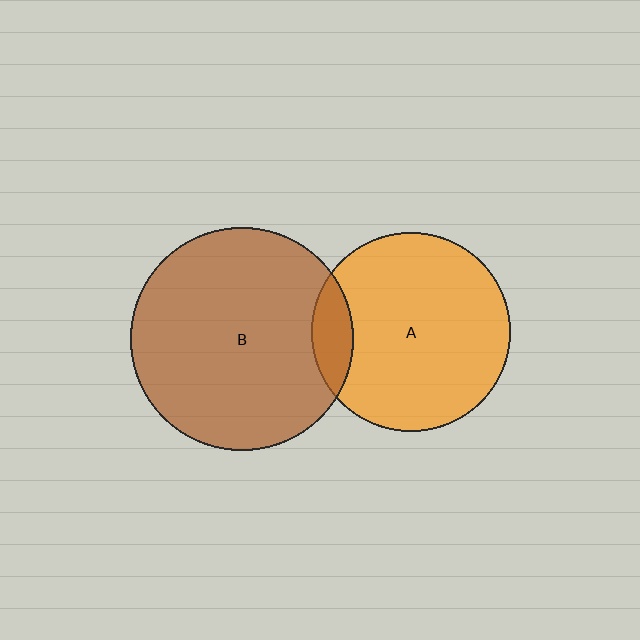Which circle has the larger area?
Circle B (brown).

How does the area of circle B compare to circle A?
Approximately 1.3 times.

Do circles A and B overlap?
Yes.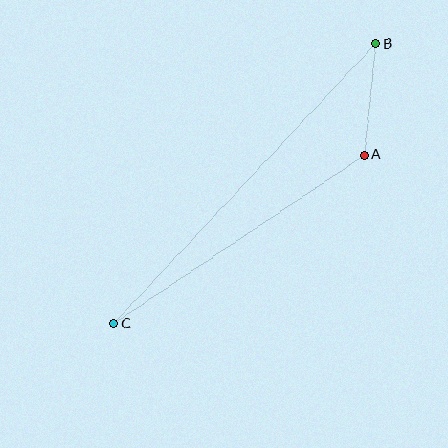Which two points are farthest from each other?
Points B and C are farthest from each other.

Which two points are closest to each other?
Points A and B are closest to each other.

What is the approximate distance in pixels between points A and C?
The distance between A and C is approximately 302 pixels.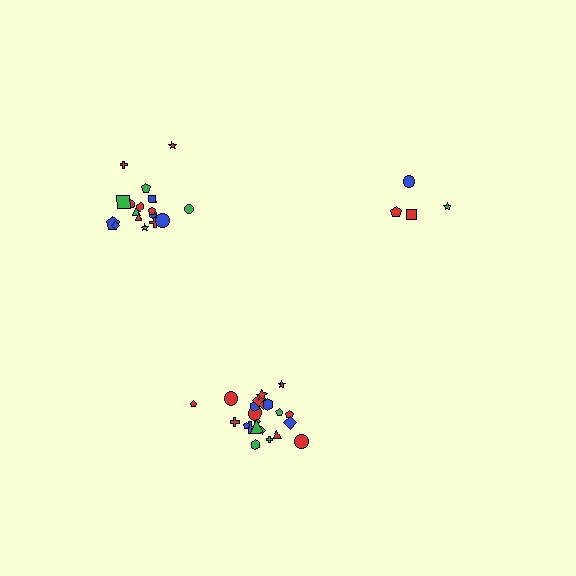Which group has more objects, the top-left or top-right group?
The top-left group.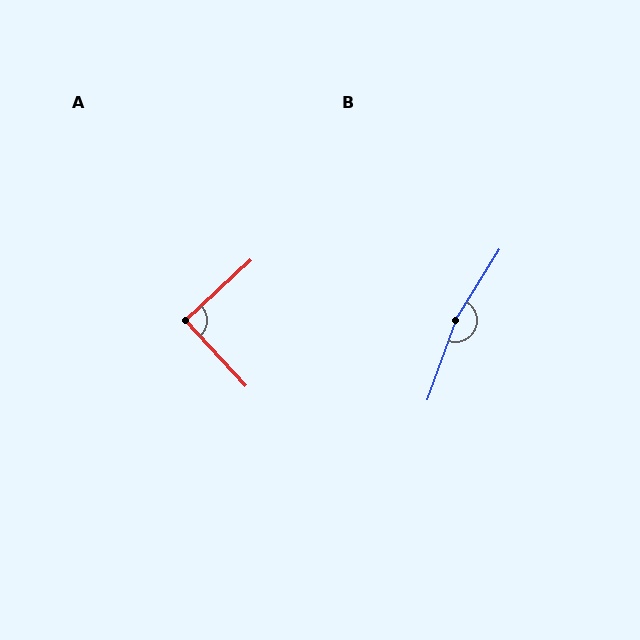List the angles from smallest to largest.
A (90°), B (168°).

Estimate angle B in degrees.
Approximately 168 degrees.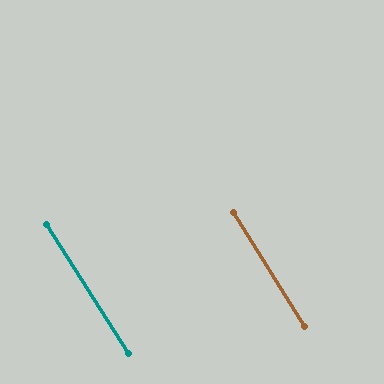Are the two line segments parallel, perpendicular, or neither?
Parallel — their directions differ by only 0.4°.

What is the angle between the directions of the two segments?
Approximately 0 degrees.